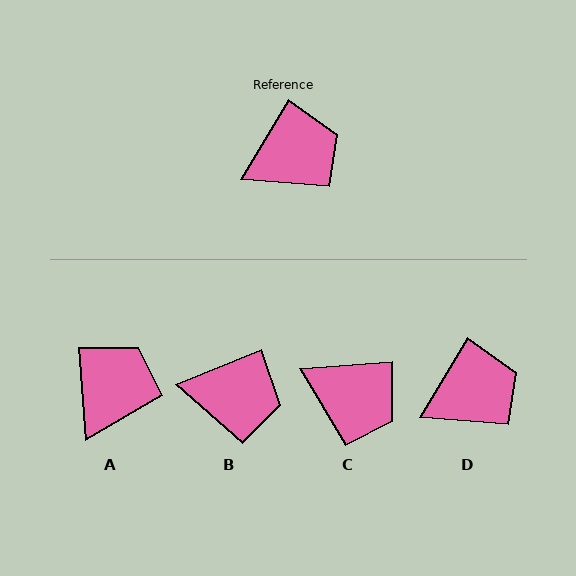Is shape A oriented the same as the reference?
No, it is off by about 35 degrees.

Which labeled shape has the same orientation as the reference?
D.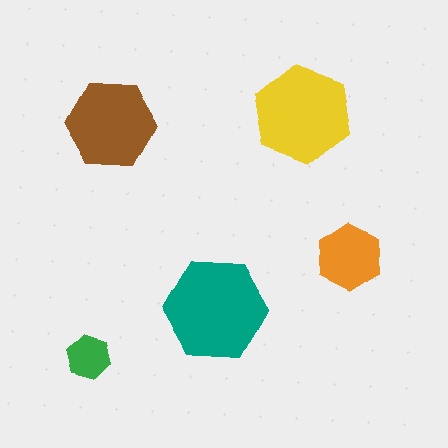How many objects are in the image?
There are 5 objects in the image.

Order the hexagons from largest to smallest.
the teal one, the yellow one, the brown one, the orange one, the green one.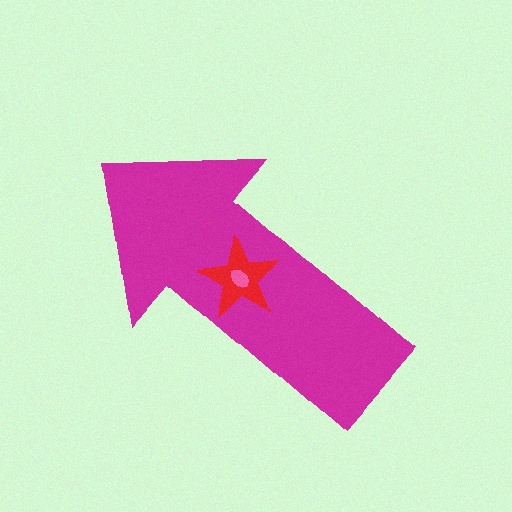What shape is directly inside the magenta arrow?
The red star.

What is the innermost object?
The pink ellipse.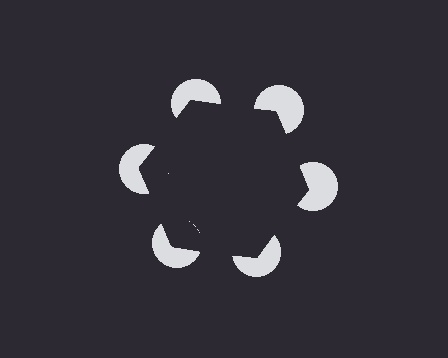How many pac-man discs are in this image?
There are 6 — one at each vertex of the illusory hexagon.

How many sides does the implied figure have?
6 sides.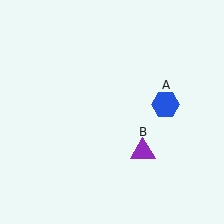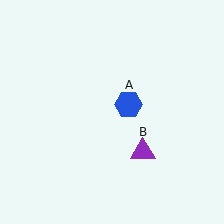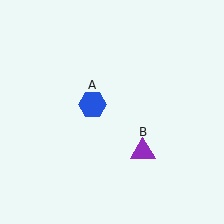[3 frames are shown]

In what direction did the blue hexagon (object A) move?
The blue hexagon (object A) moved left.